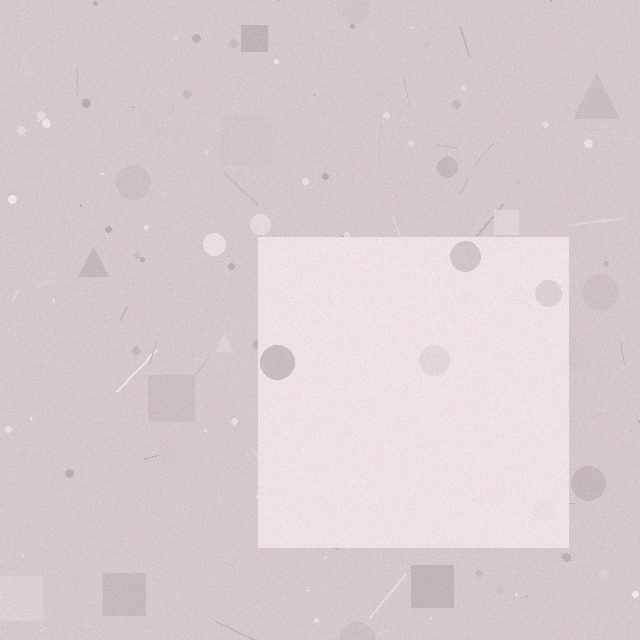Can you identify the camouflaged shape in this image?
The camouflaged shape is a square.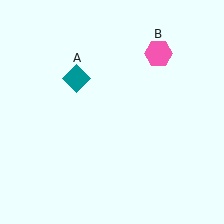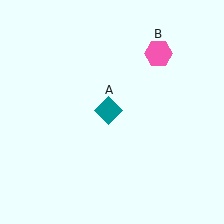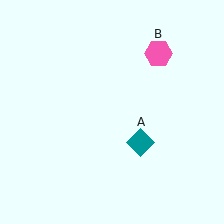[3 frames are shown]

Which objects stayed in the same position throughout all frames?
Pink hexagon (object B) remained stationary.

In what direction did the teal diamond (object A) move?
The teal diamond (object A) moved down and to the right.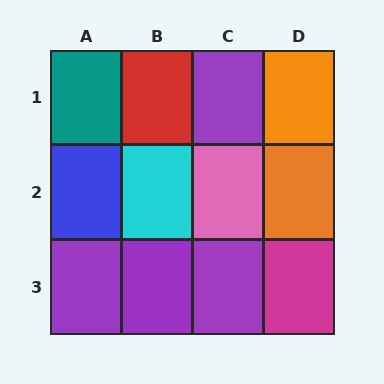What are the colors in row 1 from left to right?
Teal, red, purple, orange.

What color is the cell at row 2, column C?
Pink.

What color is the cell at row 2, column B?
Cyan.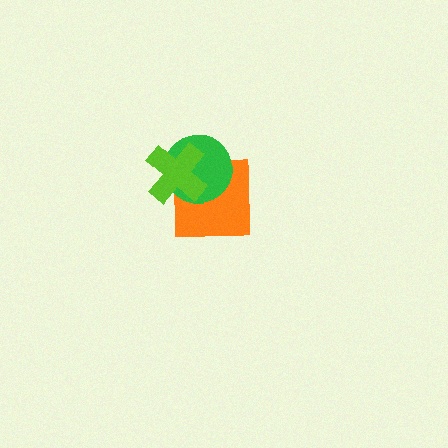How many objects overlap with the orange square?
2 objects overlap with the orange square.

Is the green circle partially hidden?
Yes, it is partially covered by another shape.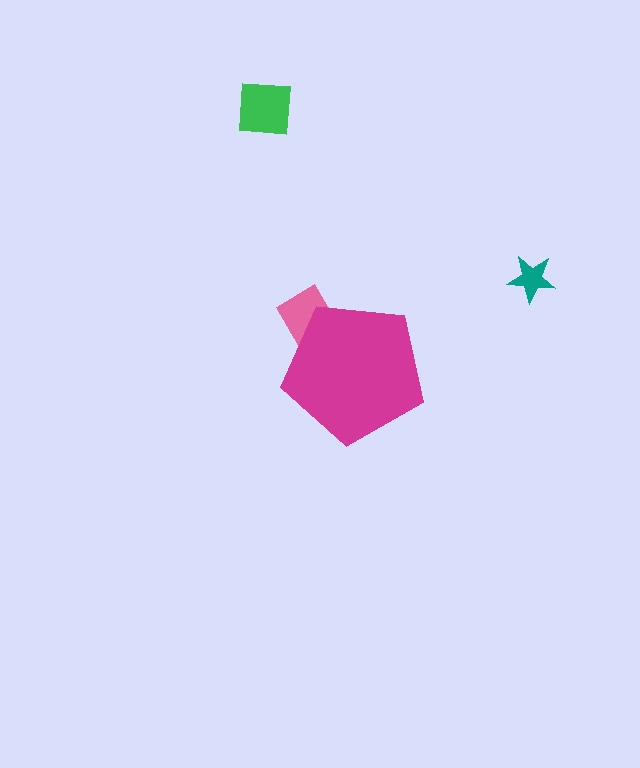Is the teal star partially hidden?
No, the teal star is fully visible.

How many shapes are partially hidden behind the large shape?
1 shape is partially hidden.